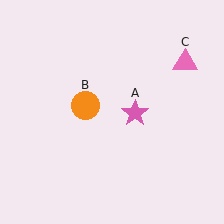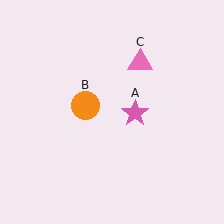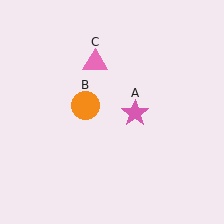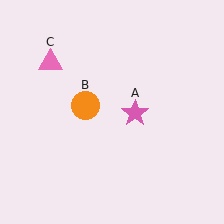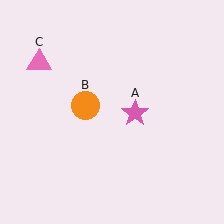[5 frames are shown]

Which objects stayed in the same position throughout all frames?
Pink star (object A) and orange circle (object B) remained stationary.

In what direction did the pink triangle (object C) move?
The pink triangle (object C) moved left.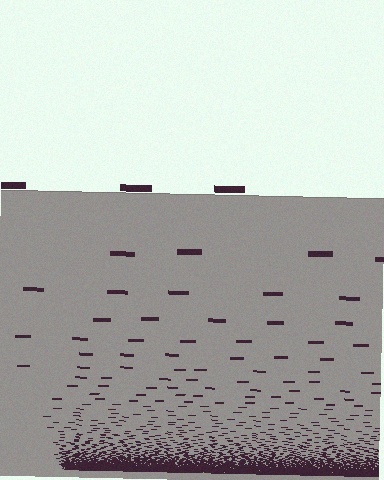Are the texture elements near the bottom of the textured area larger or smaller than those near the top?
Smaller. The gradient is inverted — elements near the bottom are smaller and denser.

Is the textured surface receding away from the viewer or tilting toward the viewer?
The surface appears to tilt toward the viewer. Texture elements get larger and sparser toward the top.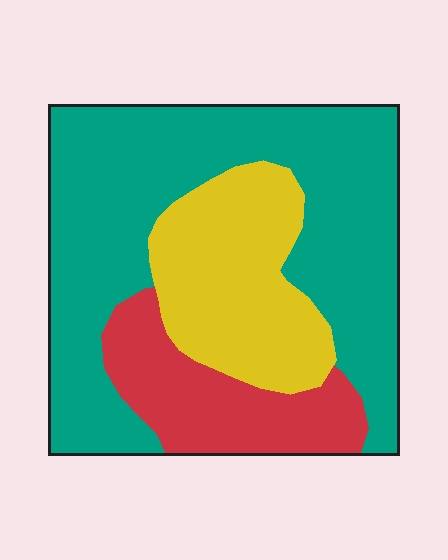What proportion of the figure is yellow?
Yellow takes up about one quarter (1/4) of the figure.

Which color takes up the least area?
Red, at roughly 20%.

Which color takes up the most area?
Teal, at roughly 60%.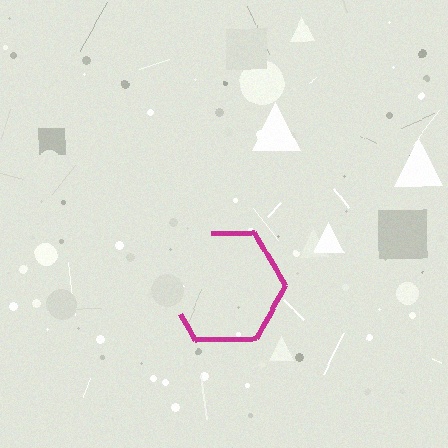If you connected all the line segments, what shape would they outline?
They would outline a hexagon.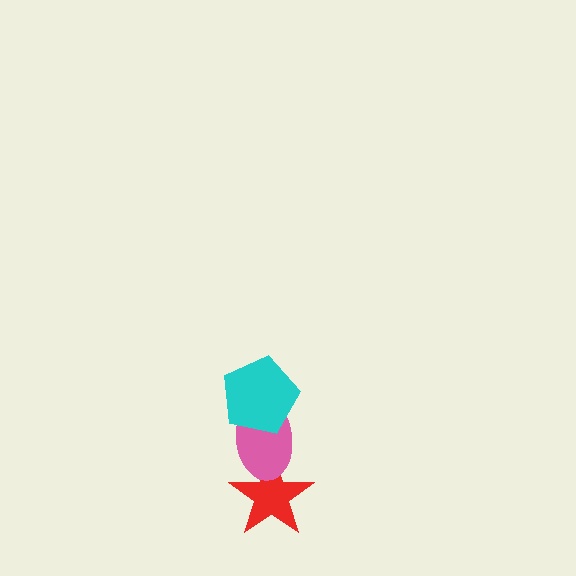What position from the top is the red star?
The red star is 3rd from the top.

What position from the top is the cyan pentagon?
The cyan pentagon is 1st from the top.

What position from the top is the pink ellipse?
The pink ellipse is 2nd from the top.